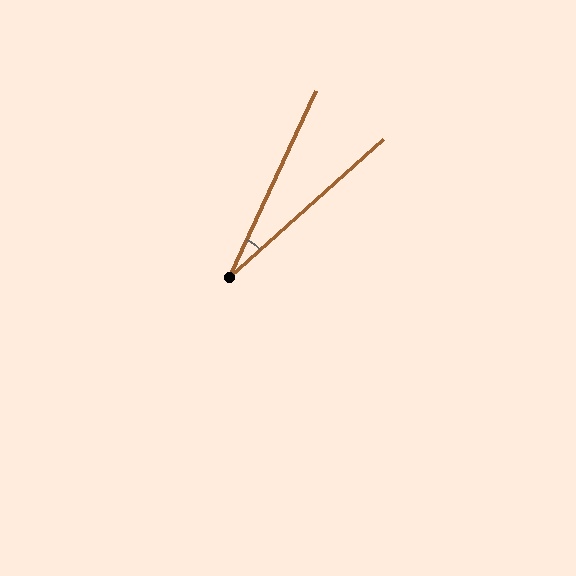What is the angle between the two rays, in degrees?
Approximately 23 degrees.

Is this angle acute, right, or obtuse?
It is acute.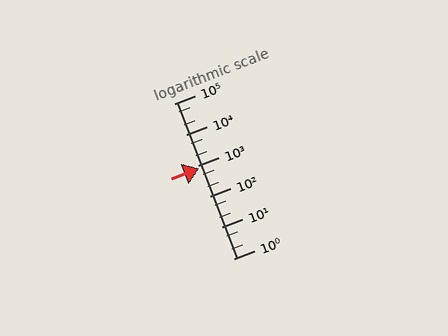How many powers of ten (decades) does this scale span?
The scale spans 5 decades, from 1 to 100000.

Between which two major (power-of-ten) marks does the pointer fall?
The pointer is between 100 and 1000.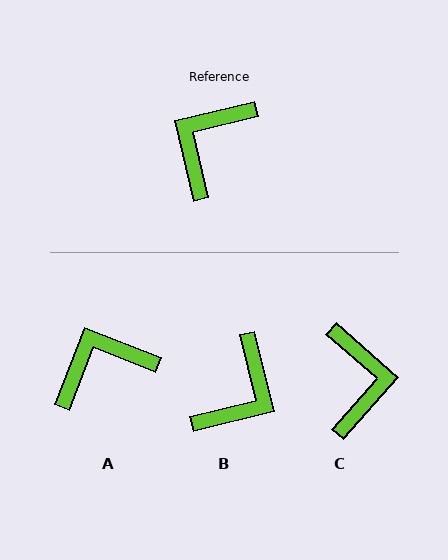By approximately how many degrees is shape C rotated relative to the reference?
Approximately 145 degrees clockwise.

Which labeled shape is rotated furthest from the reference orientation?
B, about 180 degrees away.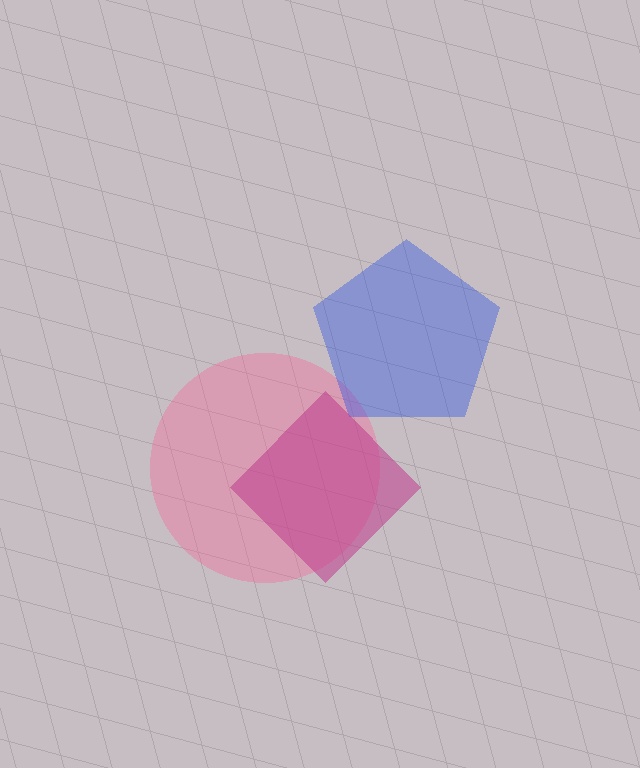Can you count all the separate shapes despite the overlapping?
Yes, there are 3 separate shapes.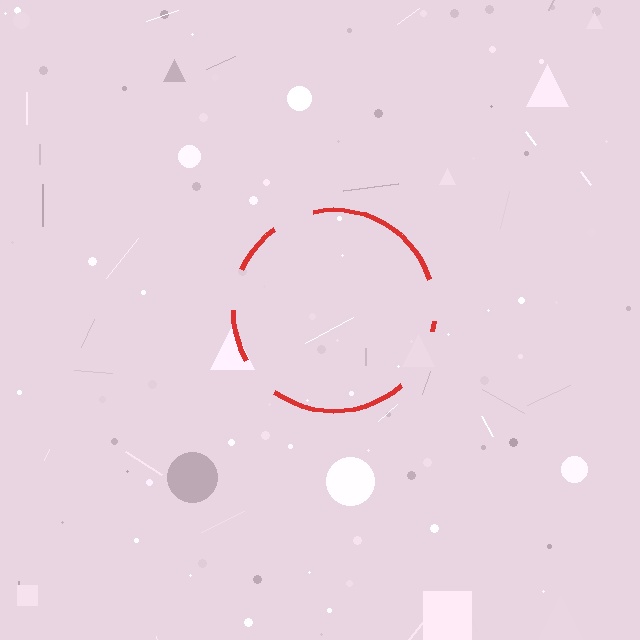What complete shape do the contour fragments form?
The contour fragments form a circle.